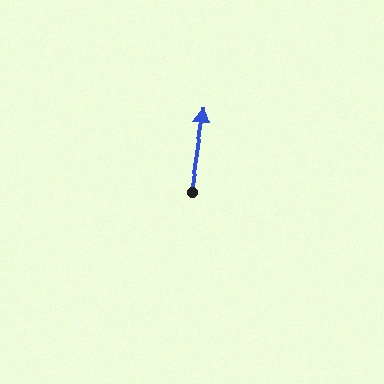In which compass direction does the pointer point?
North.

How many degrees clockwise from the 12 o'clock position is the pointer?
Approximately 9 degrees.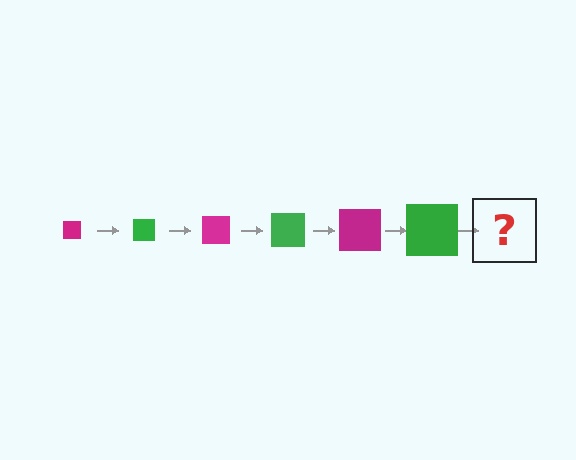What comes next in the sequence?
The next element should be a magenta square, larger than the previous one.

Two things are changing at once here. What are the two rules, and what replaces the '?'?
The two rules are that the square grows larger each step and the color cycles through magenta and green. The '?' should be a magenta square, larger than the previous one.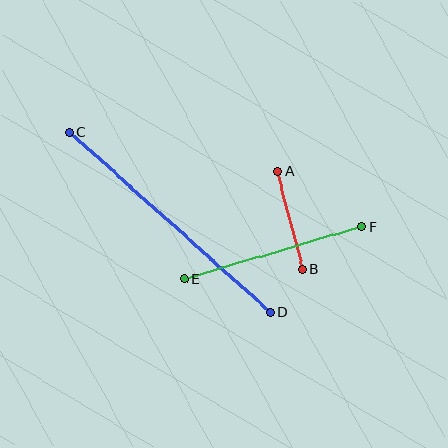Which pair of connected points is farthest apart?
Points C and D are farthest apart.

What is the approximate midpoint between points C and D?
The midpoint is at approximately (170, 222) pixels.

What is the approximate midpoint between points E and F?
The midpoint is at approximately (273, 253) pixels.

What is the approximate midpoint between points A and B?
The midpoint is at approximately (290, 220) pixels.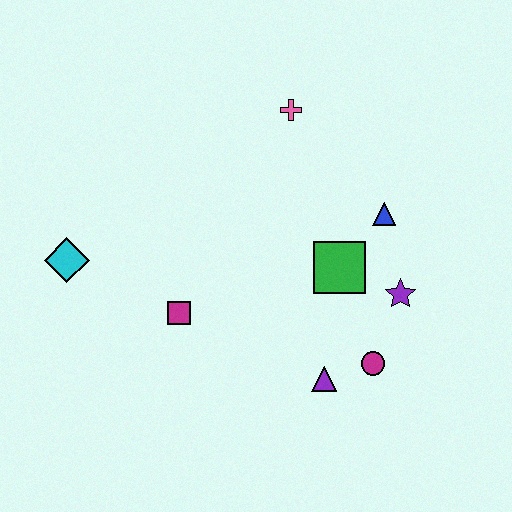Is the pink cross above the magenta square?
Yes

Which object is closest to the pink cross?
The blue triangle is closest to the pink cross.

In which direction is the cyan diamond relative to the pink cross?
The cyan diamond is to the left of the pink cross.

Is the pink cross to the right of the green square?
No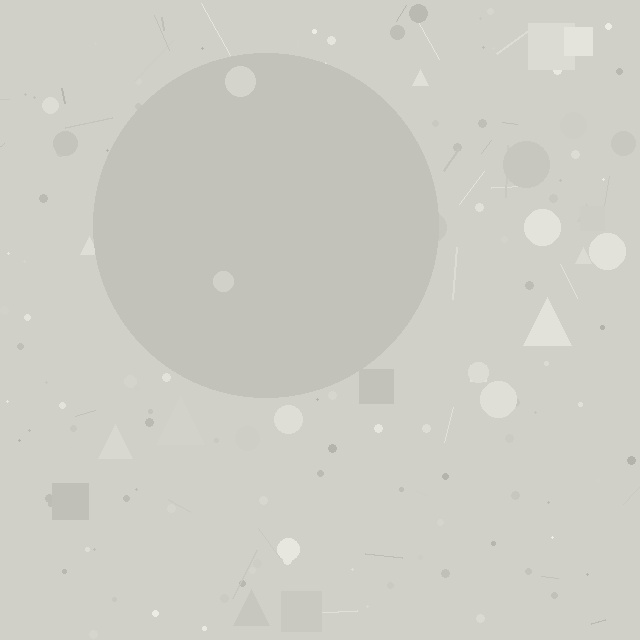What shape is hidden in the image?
A circle is hidden in the image.